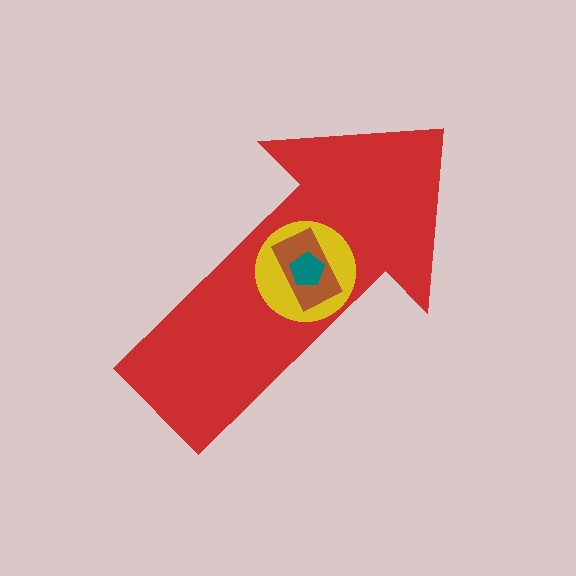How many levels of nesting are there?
4.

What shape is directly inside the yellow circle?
The brown rectangle.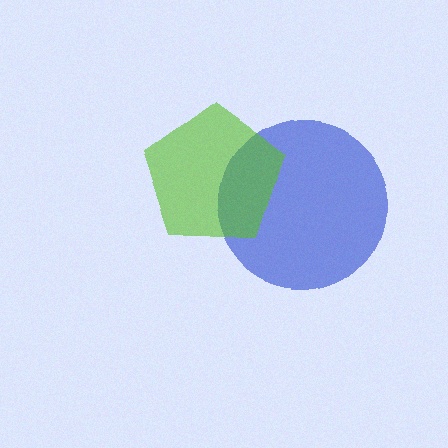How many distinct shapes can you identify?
There are 2 distinct shapes: a blue circle, a lime pentagon.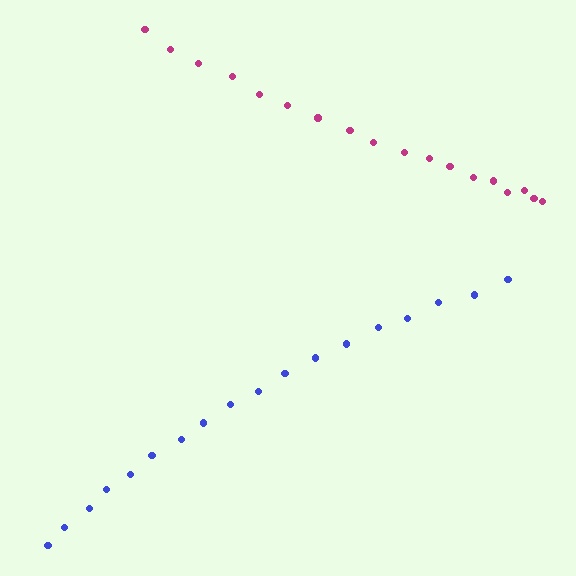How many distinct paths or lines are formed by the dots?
There are 2 distinct paths.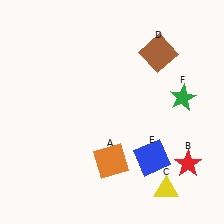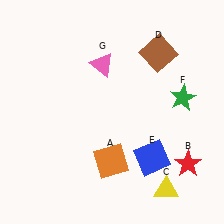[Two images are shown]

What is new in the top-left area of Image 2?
A pink triangle (G) was added in the top-left area of Image 2.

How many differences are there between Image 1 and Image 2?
There is 1 difference between the two images.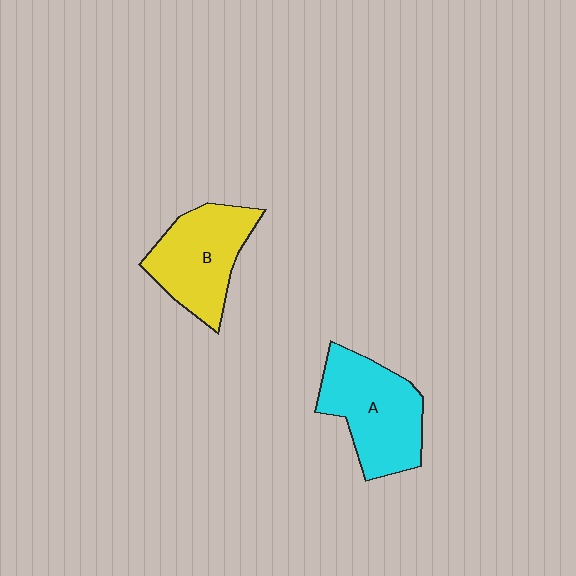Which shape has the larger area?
Shape A (cyan).